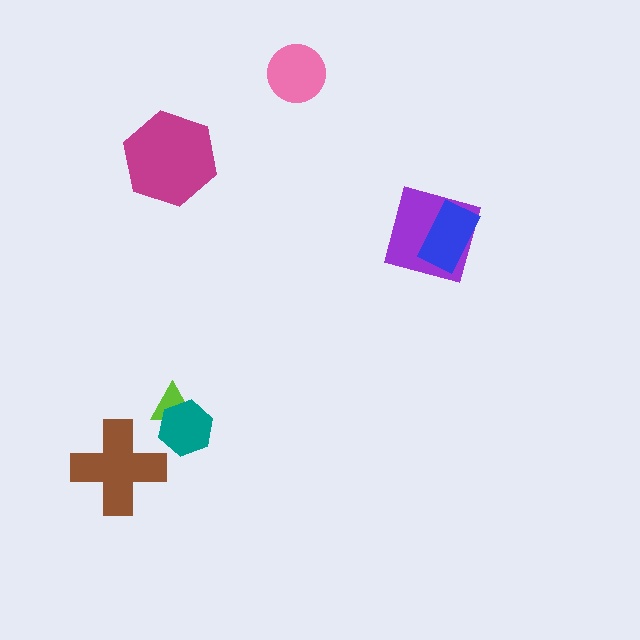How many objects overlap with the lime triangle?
1 object overlaps with the lime triangle.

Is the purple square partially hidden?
Yes, it is partially covered by another shape.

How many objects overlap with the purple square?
1 object overlaps with the purple square.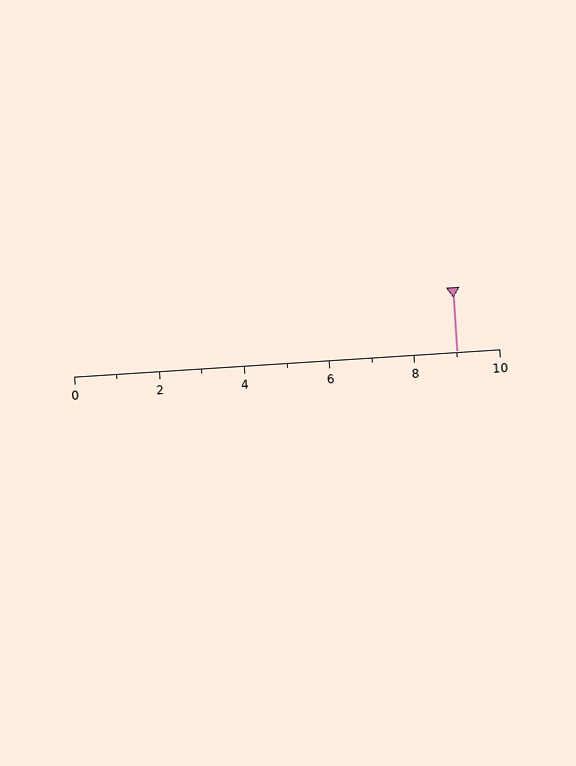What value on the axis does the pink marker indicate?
The marker indicates approximately 9.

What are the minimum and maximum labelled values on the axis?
The axis runs from 0 to 10.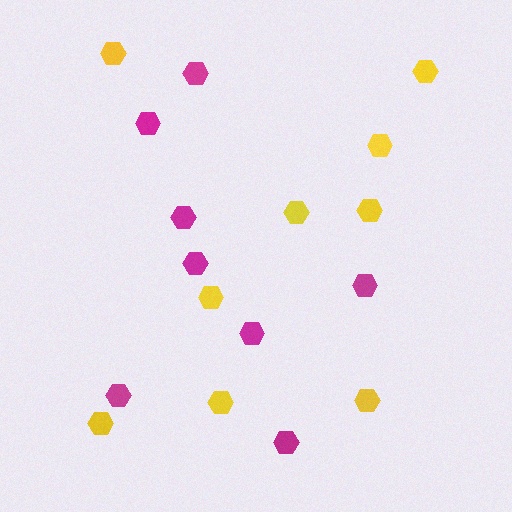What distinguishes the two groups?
There are 2 groups: one group of yellow hexagons (9) and one group of magenta hexagons (8).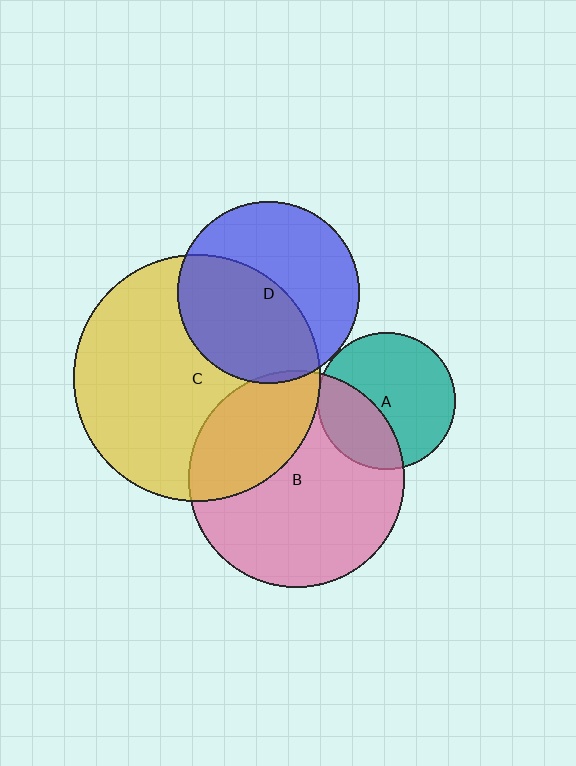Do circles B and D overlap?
Yes.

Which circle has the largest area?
Circle C (yellow).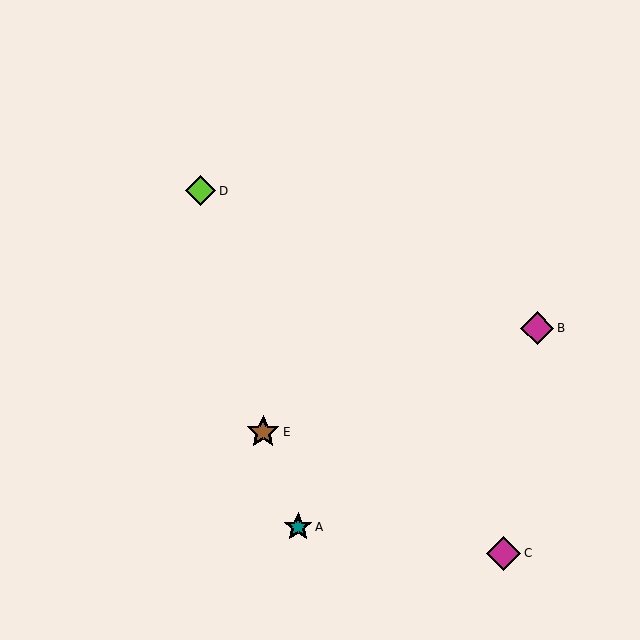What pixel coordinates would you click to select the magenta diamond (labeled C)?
Click at (504, 553) to select the magenta diamond C.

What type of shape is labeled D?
Shape D is a lime diamond.